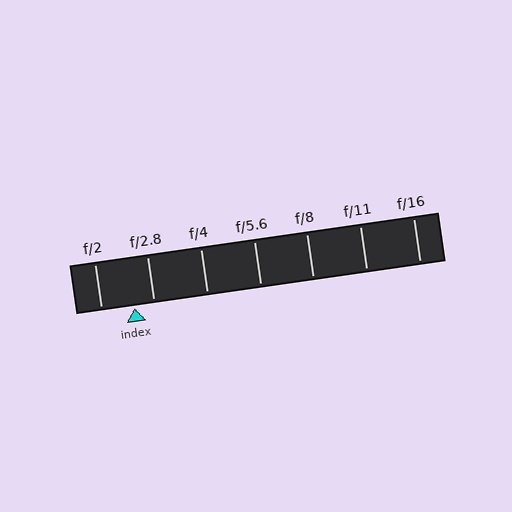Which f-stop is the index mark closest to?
The index mark is closest to f/2.8.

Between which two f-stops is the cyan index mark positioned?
The index mark is between f/2 and f/2.8.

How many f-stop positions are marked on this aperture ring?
There are 7 f-stop positions marked.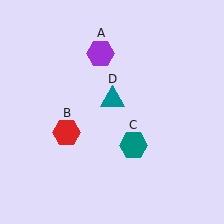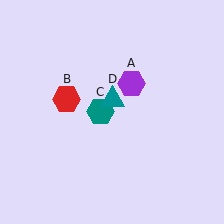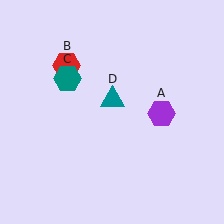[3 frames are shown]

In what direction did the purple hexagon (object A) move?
The purple hexagon (object A) moved down and to the right.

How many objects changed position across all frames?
3 objects changed position: purple hexagon (object A), red hexagon (object B), teal hexagon (object C).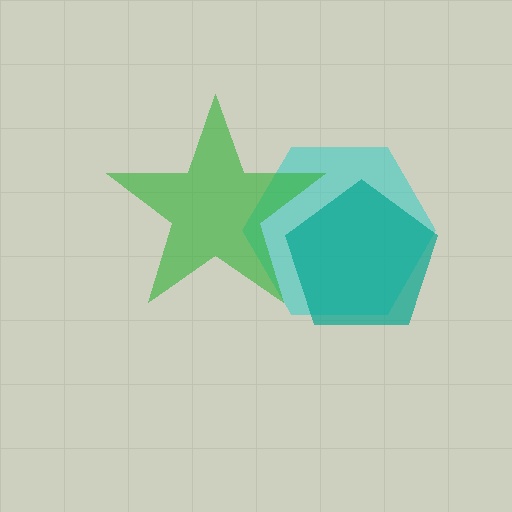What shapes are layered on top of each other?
The layered shapes are: a cyan hexagon, a teal pentagon, a green star.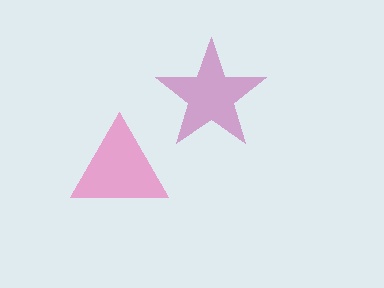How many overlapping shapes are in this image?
There are 2 overlapping shapes in the image.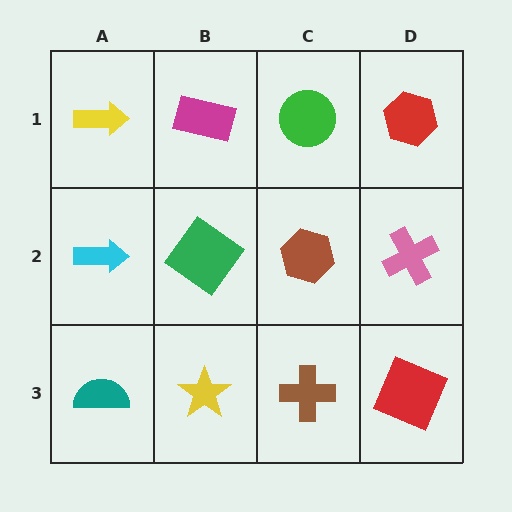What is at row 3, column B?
A yellow star.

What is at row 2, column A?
A cyan arrow.